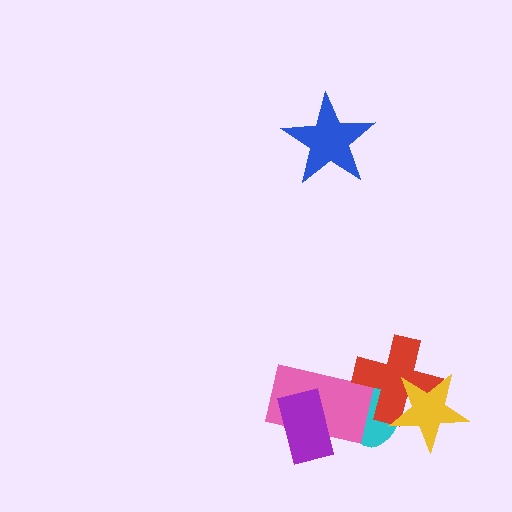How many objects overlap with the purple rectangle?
1 object overlaps with the purple rectangle.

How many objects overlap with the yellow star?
2 objects overlap with the yellow star.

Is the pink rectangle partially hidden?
Yes, it is partially covered by another shape.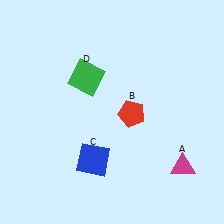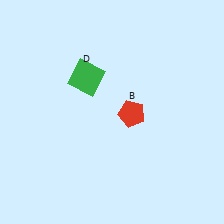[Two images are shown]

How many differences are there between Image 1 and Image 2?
There are 2 differences between the two images.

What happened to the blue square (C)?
The blue square (C) was removed in Image 2. It was in the bottom-left area of Image 1.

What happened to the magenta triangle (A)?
The magenta triangle (A) was removed in Image 2. It was in the bottom-right area of Image 1.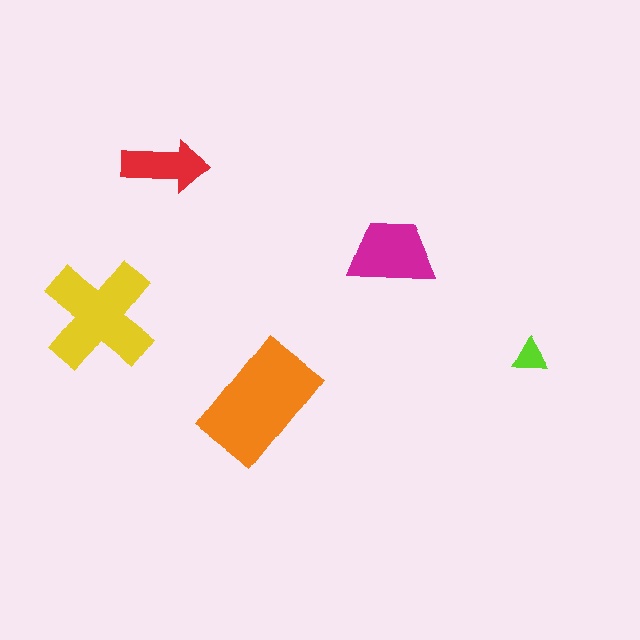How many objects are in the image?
There are 5 objects in the image.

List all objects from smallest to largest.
The lime triangle, the red arrow, the magenta trapezoid, the yellow cross, the orange rectangle.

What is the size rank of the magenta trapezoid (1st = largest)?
3rd.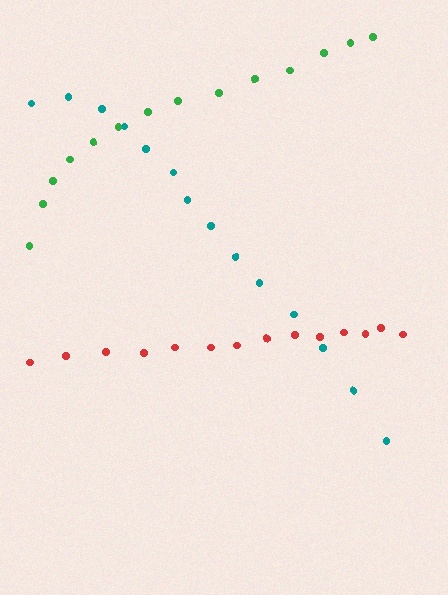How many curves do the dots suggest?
There are 3 distinct paths.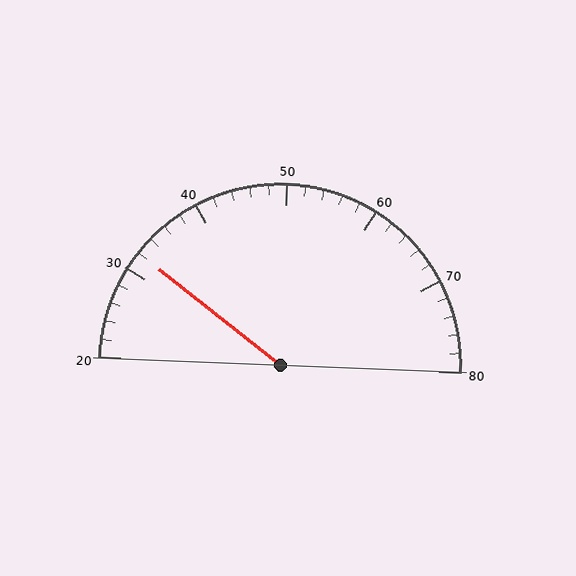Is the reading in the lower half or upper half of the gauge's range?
The reading is in the lower half of the range (20 to 80).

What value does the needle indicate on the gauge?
The needle indicates approximately 32.